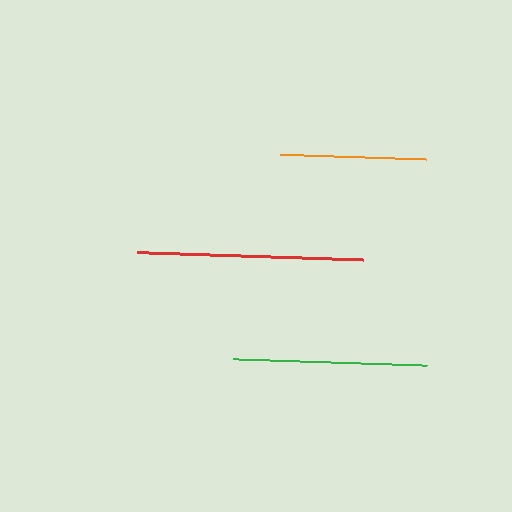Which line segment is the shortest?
The orange line is the shortest at approximately 146 pixels.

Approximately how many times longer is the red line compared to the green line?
The red line is approximately 1.2 times the length of the green line.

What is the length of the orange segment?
The orange segment is approximately 146 pixels long.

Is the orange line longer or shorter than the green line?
The green line is longer than the orange line.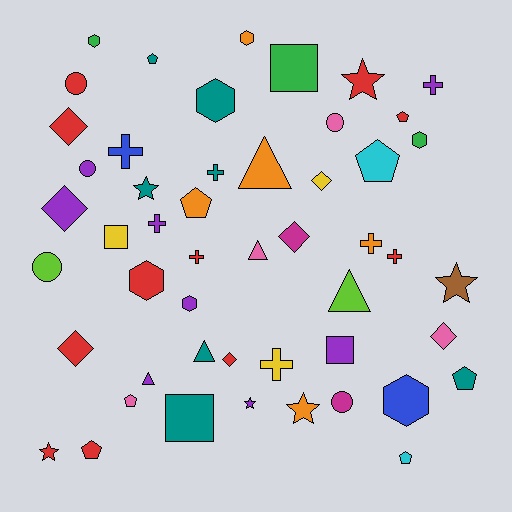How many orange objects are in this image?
There are 5 orange objects.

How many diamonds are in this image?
There are 7 diamonds.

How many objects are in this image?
There are 50 objects.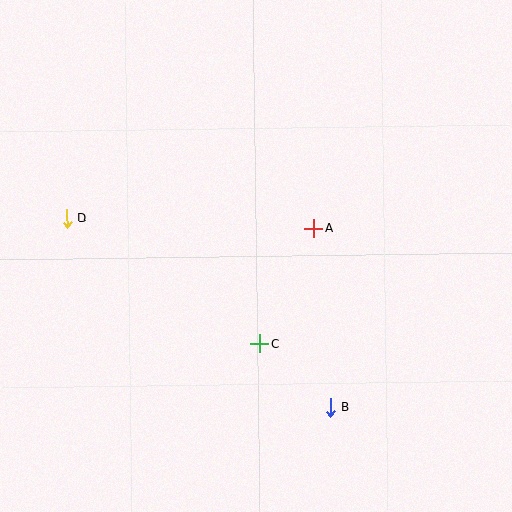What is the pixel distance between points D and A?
The distance between D and A is 247 pixels.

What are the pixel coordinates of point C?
Point C is at (260, 344).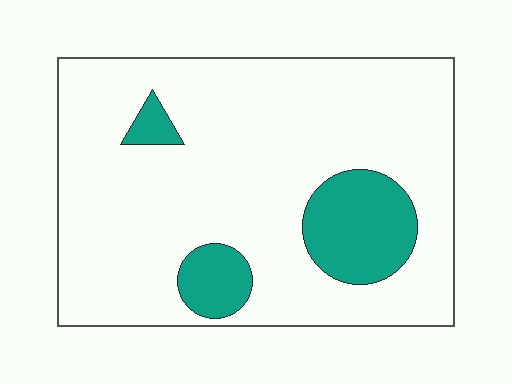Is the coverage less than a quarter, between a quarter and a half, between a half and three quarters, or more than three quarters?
Less than a quarter.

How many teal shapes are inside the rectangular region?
3.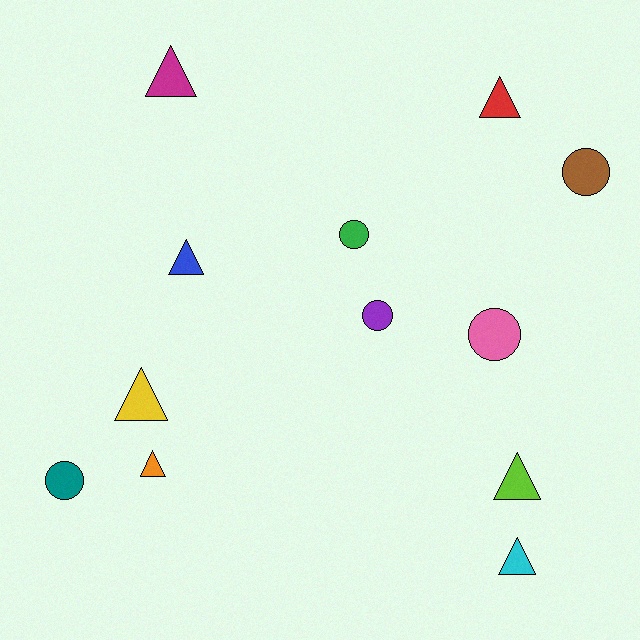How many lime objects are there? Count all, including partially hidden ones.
There is 1 lime object.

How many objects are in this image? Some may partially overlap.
There are 12 objects.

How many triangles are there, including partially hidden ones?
There are 7 triangles.